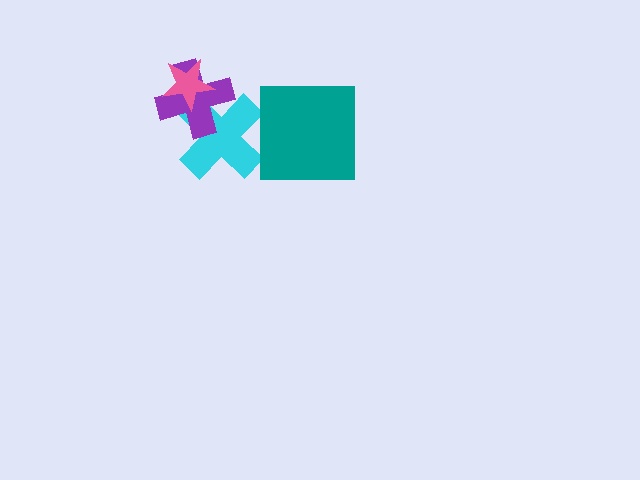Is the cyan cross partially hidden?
Yes, it is partially covered by another shape.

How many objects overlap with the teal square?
0 objects overlap with the teal square.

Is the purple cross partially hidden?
Yes, it is partially covered by another shape.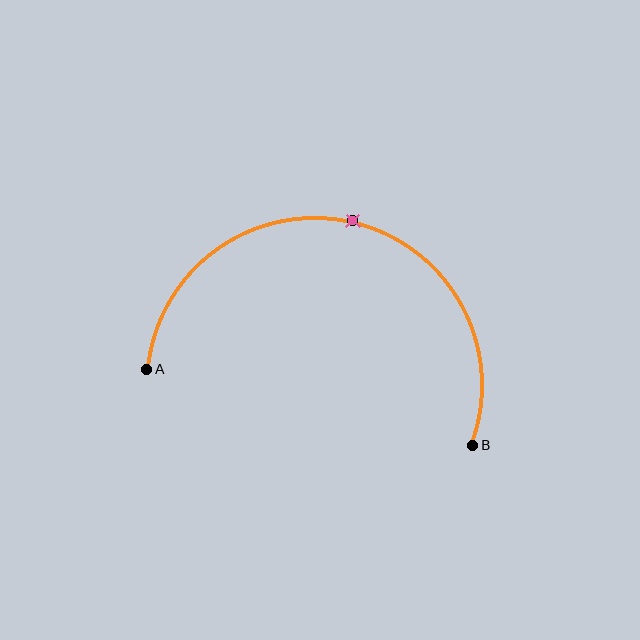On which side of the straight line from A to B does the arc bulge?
The arc bulges above the straight line connecting A and B.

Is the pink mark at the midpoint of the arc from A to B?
Yes. The pink mark lies on the arc at equal arc-length from both A and B — it is the arc midpoint.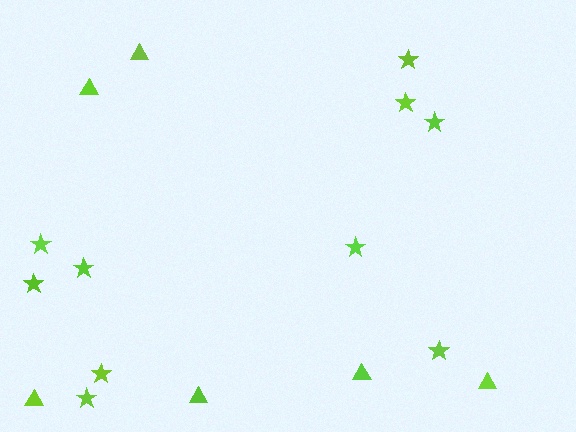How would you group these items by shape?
There are 2 groups: one group of stars (10) and one group of triangles (6).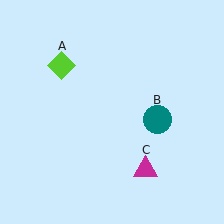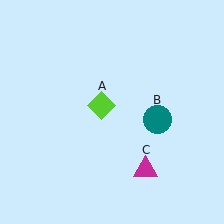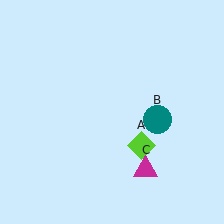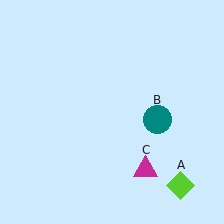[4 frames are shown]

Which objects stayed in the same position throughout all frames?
Teal circle (object B) and magenta triangle (object C) remained stationary.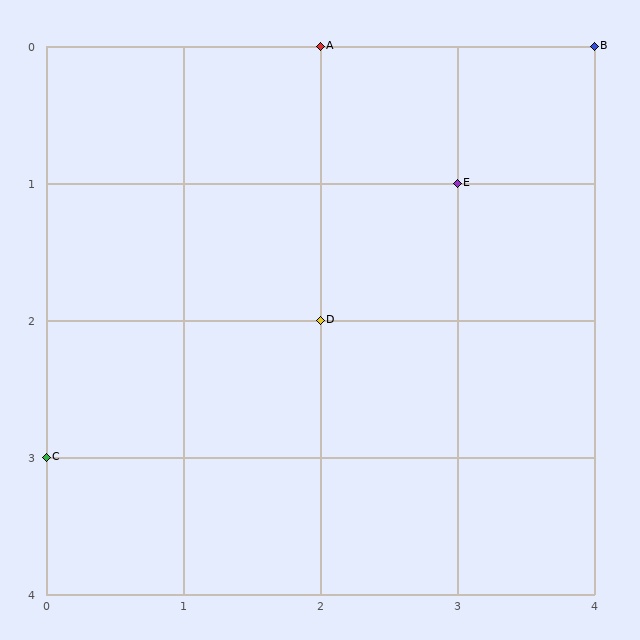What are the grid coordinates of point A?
Point A is at grid coordinates (2, 0).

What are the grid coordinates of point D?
Point D is at grid coordinates (2, 2).